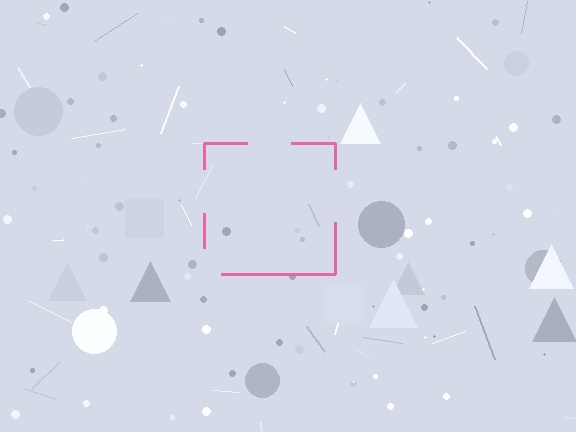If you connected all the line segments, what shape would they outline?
They would outline a square.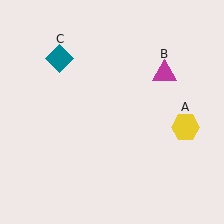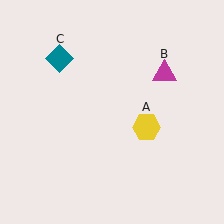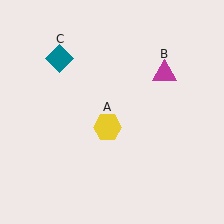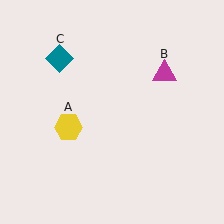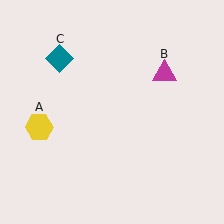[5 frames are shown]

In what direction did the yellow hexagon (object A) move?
The yellow hexagon (object A) moved left.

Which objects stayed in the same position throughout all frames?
Magenta triangle (object B) and teal diamond (object C) remained stationary.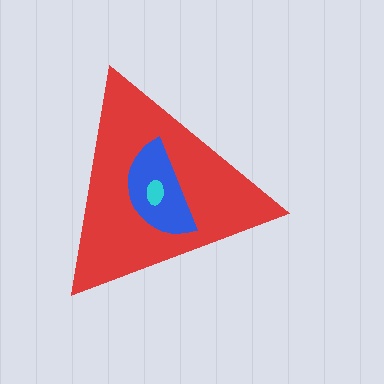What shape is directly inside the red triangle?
The blue semicircle.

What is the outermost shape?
The red triangle.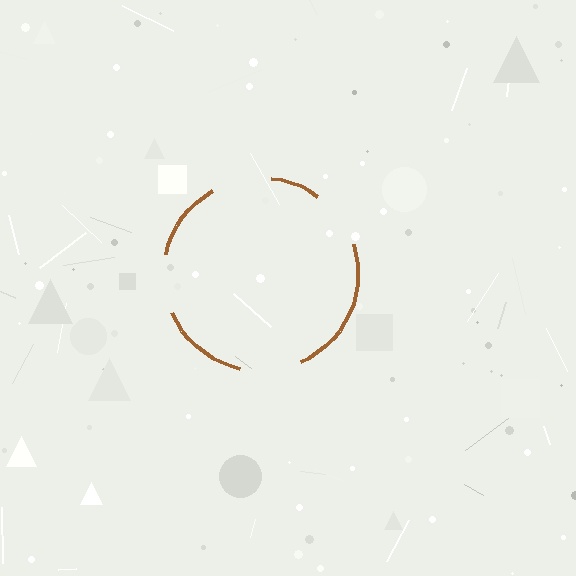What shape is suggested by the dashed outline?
The dashed outline suggests a circle.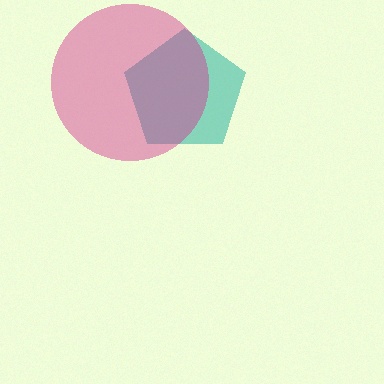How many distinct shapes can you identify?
There are 2 distinct shapes: a teal pentagon, a magenta circle.